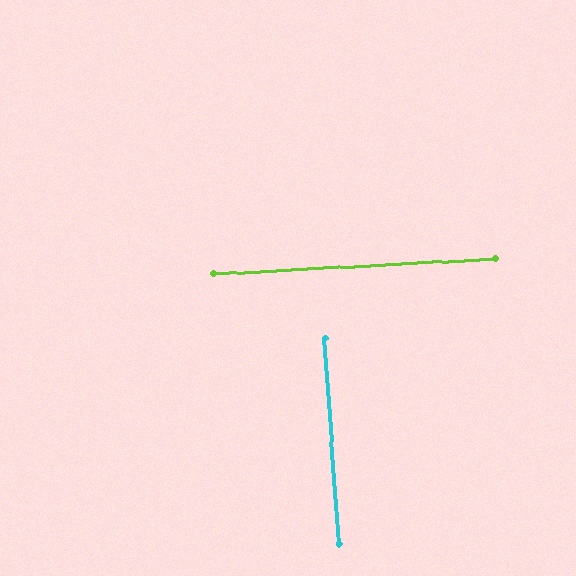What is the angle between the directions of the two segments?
Approximately 90 degrees.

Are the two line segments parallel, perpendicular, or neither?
Perpendicular — they meet at approximately 90°.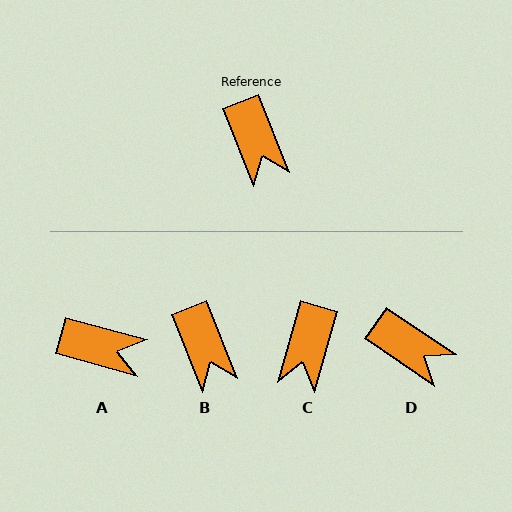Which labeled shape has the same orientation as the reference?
B.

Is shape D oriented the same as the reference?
No, it is off by about 34 degrees.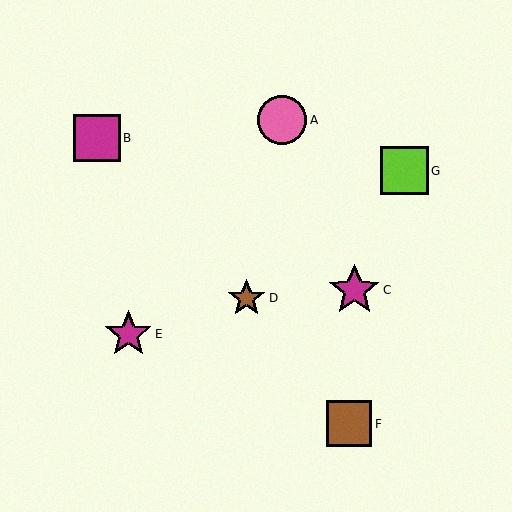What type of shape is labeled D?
Shape D is a brown star.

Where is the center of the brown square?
The center of the brown square is at (349, 424).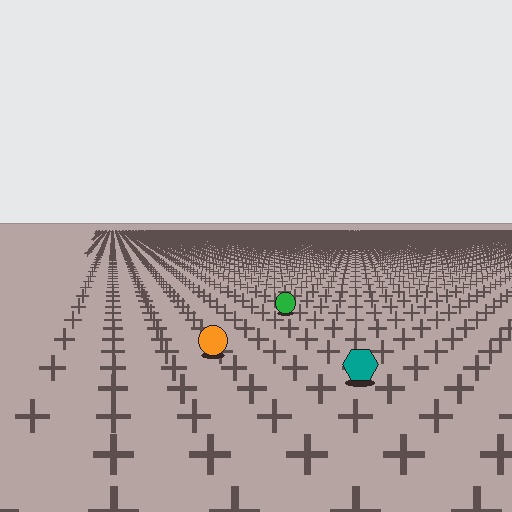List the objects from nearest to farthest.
From nearest to farthest: the teal hexagon, the orange circle, the green circle.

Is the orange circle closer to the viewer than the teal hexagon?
No. The teal hexagon is closer — you can tell from the texture gradient: the ground texture is coarser near it.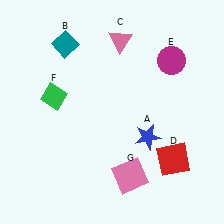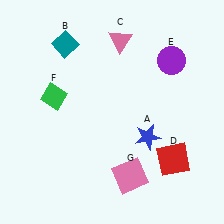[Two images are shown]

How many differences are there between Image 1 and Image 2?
There is 1 difference between the two images.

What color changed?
The circle (E) changed from magenta in Image 1 to purple in Image 2.